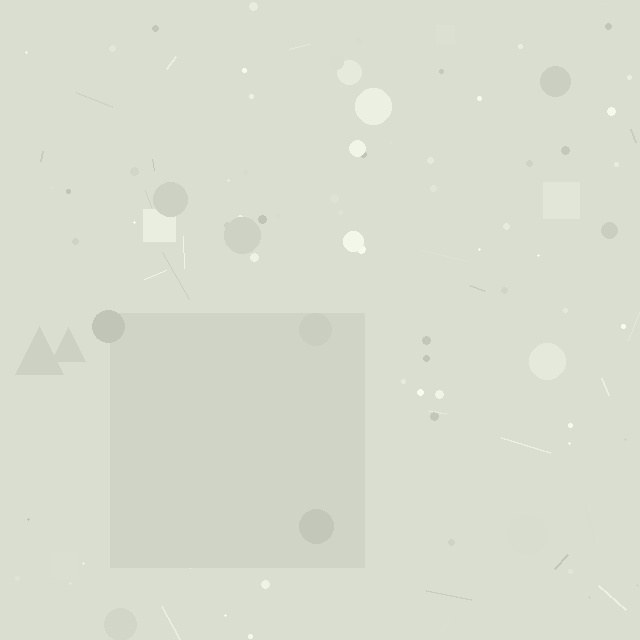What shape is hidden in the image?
A square is hidden in the image.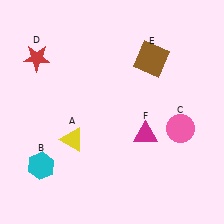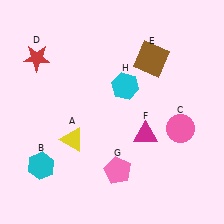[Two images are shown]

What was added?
A pink pentagon (G), a cyan hexagon (H) were added in Image 2.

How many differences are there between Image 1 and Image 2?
There are 2 differences between the two images.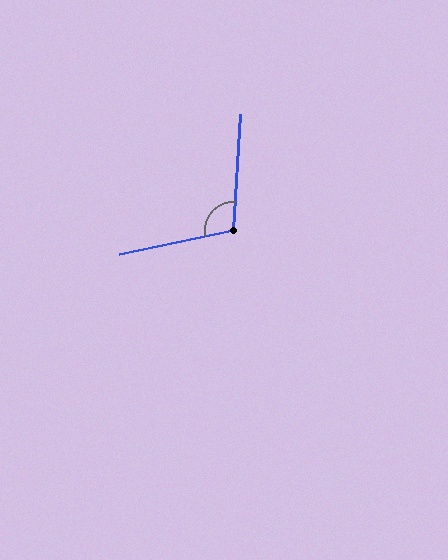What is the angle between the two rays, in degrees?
Approximately 106 degrees.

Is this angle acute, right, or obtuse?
It is obtuse.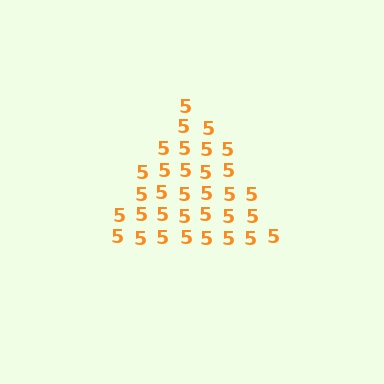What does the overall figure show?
The overall figure shows a triangle.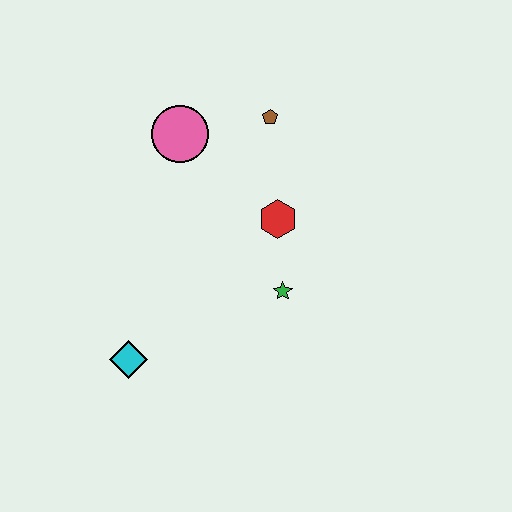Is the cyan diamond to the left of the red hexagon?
Yes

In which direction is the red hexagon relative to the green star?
The red hexagon is above the green star.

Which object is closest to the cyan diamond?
The green star is closest to the cyan diamond.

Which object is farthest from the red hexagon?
The cyan diamond is farthest from the red hexagon.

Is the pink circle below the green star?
No